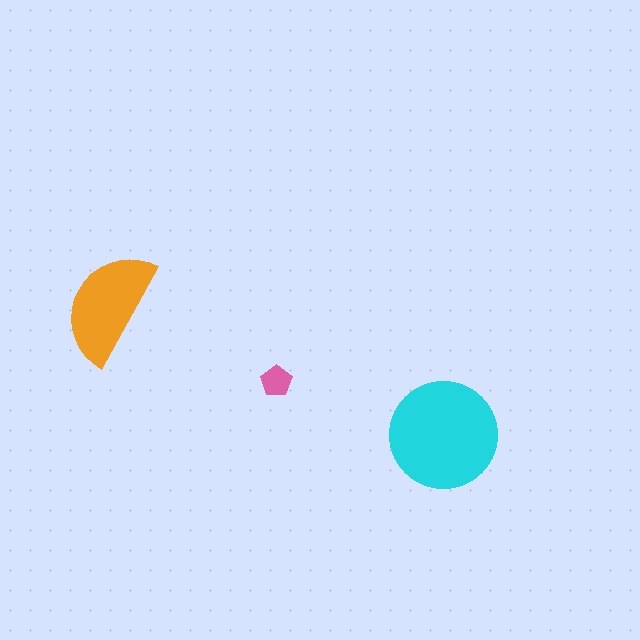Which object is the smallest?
The pink pentagon.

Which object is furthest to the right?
The cyan circle is rightmost.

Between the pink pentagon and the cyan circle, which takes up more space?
The cyan circle.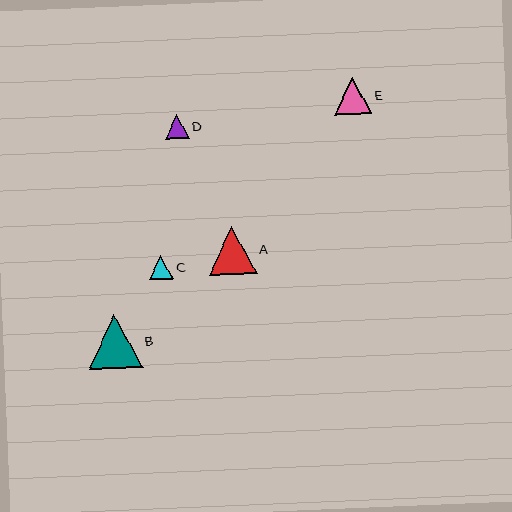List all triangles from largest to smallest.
From largest to smallest: B, A, E, C, D.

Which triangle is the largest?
Triangle B is the largest with a size of approximately 53 pixels.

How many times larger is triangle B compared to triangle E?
Triangle B is approximately 1.4 times the size of triangle E.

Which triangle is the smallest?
Triangle D is the smallest with a size of approximately 24 pixels.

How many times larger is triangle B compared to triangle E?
Triangle B is approximately 1.4 times the size of triangle E.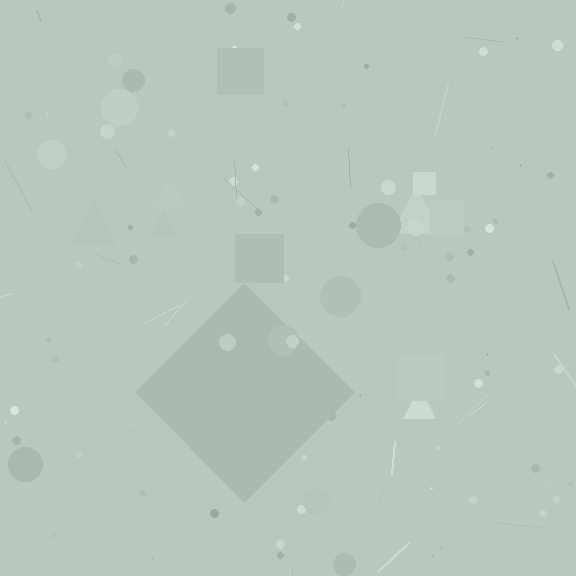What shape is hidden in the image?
A diamond is hidden in the image.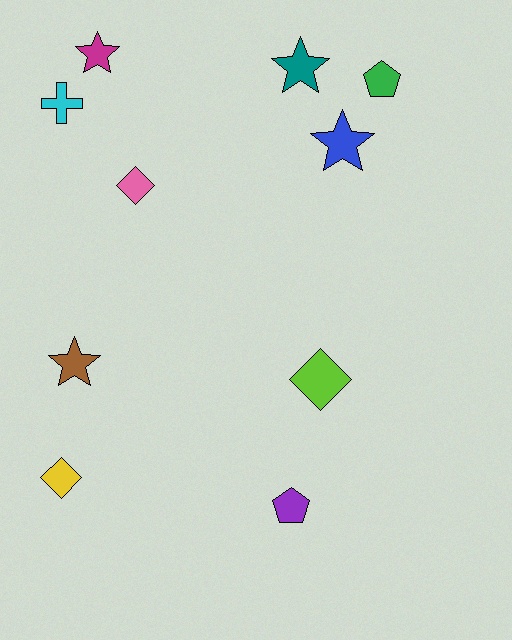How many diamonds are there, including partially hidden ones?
There are 3 diamonds.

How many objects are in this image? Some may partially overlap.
There are 10 objects.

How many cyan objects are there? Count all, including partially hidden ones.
There is 1 cyan object.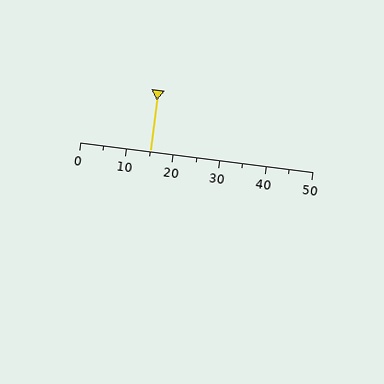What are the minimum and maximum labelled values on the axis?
The axis runs from 0 to 50.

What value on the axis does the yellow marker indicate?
The marker indicates approximately 15.